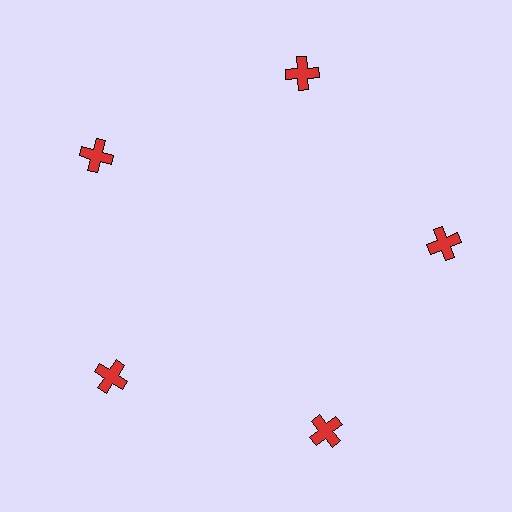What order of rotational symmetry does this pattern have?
This pattern has 5-fold rotational symmetry.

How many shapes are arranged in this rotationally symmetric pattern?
There are 5 shapes, arranged in 5 groups of 1.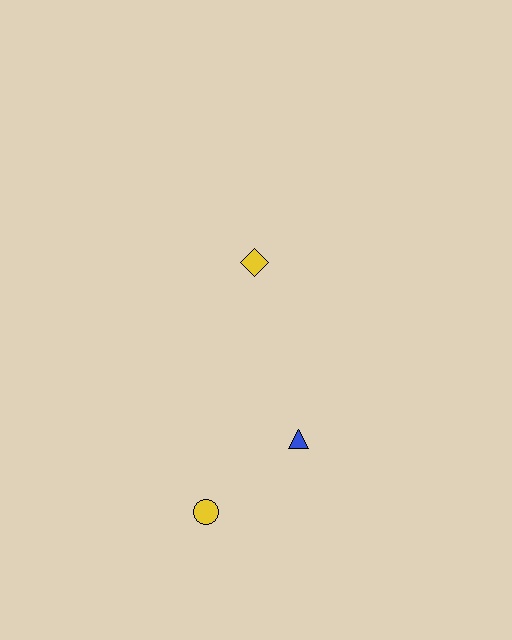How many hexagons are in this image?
There are no hexagons.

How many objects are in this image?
There are 3 objects.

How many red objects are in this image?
There are no red objects.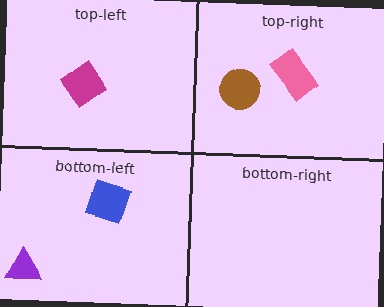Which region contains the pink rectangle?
The top-right region.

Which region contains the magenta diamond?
The top-left region.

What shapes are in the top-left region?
The magenta diamond.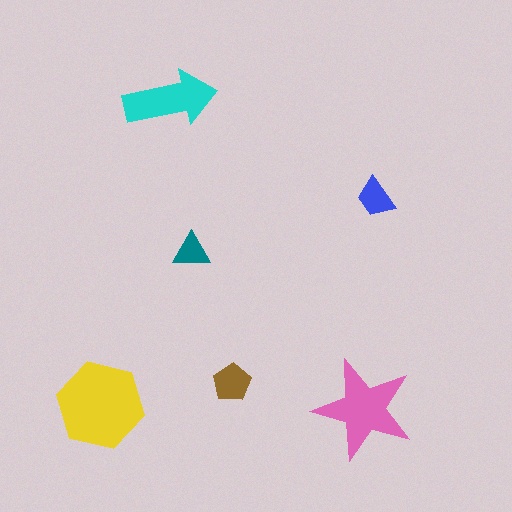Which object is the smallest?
The teal triangle.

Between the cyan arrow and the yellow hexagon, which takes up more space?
The yellow hexagon.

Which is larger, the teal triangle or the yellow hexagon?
The yellow hexagon.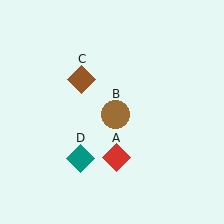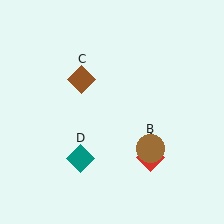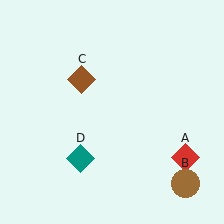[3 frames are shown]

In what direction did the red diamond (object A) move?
The red diamond (object A) moved right.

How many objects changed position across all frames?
2 objects changed position: red diamond (object A), brown circle (object B).